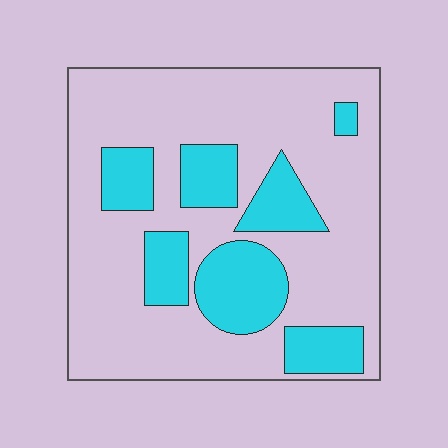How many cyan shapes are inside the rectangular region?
7.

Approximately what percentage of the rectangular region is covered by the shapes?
Approximately 25%.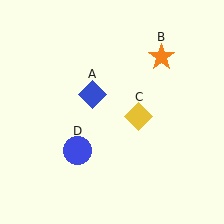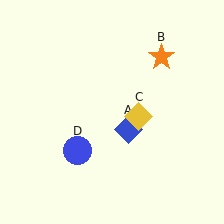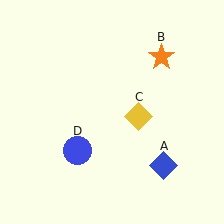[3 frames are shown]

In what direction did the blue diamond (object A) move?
The blue diamond (object A) moved down and to the right.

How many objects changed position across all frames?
1 object changed position: blue diamond (object A).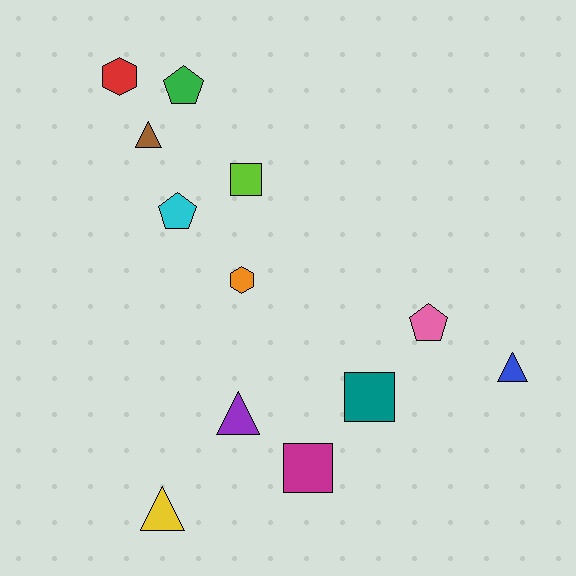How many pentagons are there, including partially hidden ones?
There are 3 pentagons.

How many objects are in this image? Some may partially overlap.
There are 12 objects.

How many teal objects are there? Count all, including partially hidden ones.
There is 1 teal object.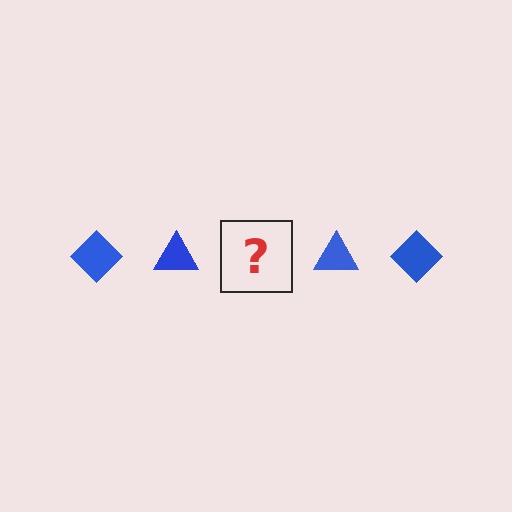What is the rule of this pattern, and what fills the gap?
The rule is that the pattern cycles through diamond, triangle shapes in blue. The gap should be filled with a blue diamond.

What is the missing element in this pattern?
The missing element is a blue diamond.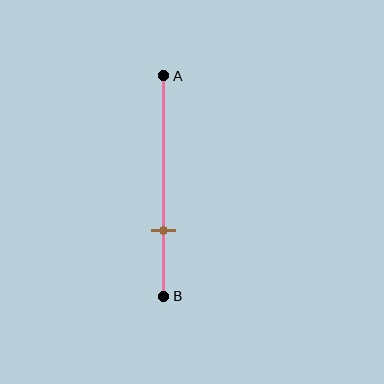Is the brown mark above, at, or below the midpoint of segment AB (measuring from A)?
The brown mark is below the midpoint of segment AB.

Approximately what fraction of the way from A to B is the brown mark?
The brown mark is approximately 70% of the way from A to B.